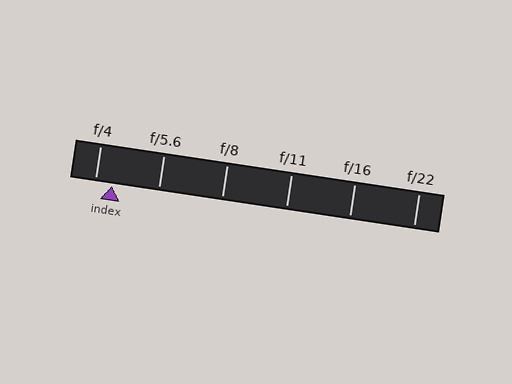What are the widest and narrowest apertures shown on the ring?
The widest aperture shown is f/4 and the narrowest is f/22.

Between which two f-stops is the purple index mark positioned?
The index mark is between f/4 and f/5.6.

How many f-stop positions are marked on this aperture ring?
There are 6 f-stop positions marked.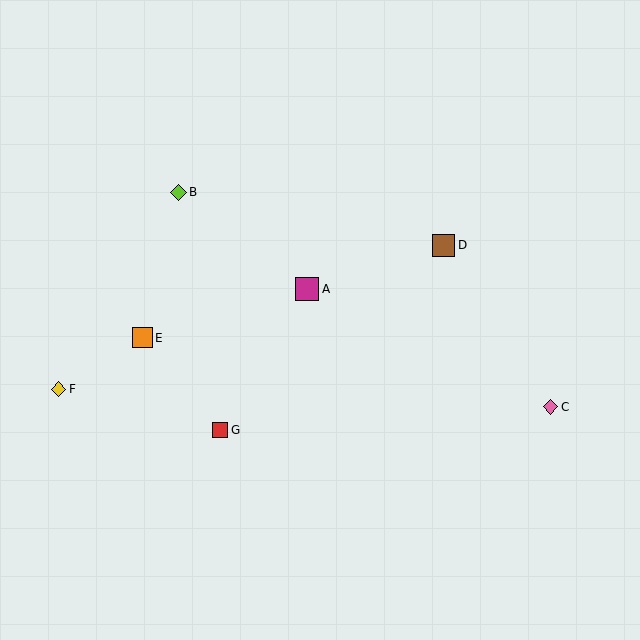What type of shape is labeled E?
Shape E is an orange square.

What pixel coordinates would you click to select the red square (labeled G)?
Click at (220, 430) to select the red square G.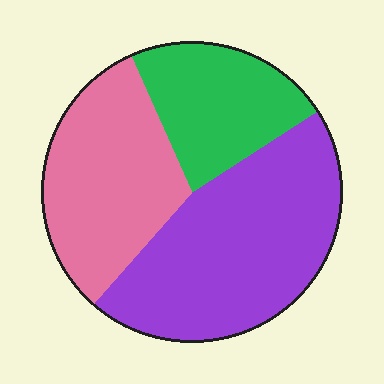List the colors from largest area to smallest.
From largest to smallest: purple, pink, green.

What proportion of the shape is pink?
Pink takes up about one third (1/3) of the shape.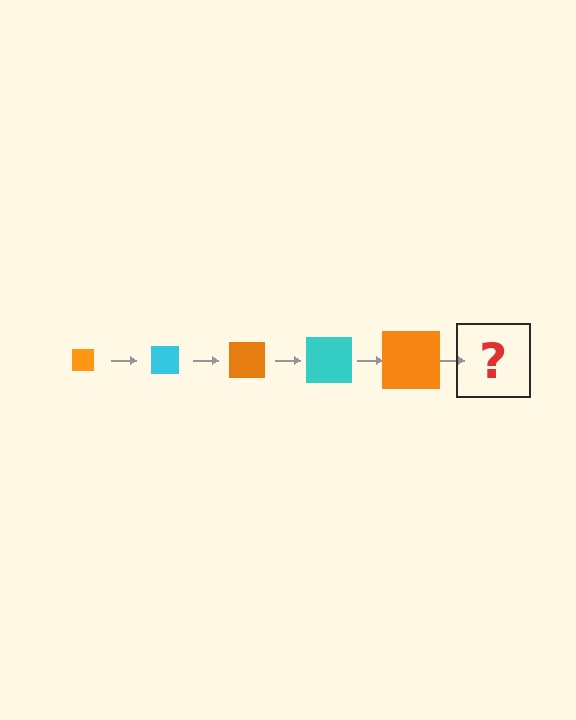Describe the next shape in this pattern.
It should be a cyan square, larger than the previous one.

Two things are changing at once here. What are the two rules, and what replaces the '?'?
The two rules are that the square grows larger each step and the color cycles through orange and cyan. The '?' should be a cyan square, larger than the previous one.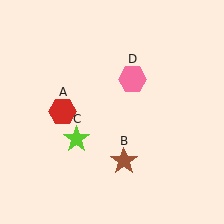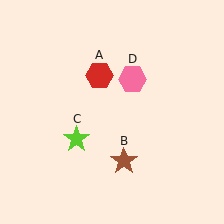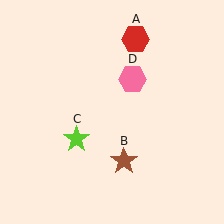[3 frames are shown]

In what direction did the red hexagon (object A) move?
The red hexagon (object A) moved up and to the right.